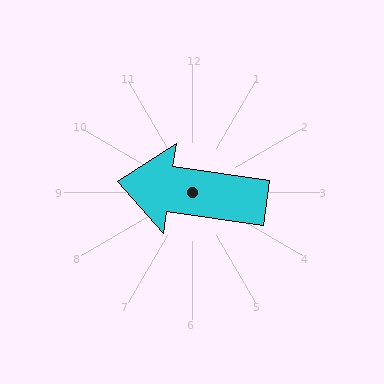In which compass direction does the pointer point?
West.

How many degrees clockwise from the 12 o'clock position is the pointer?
Approximately 278 degrees.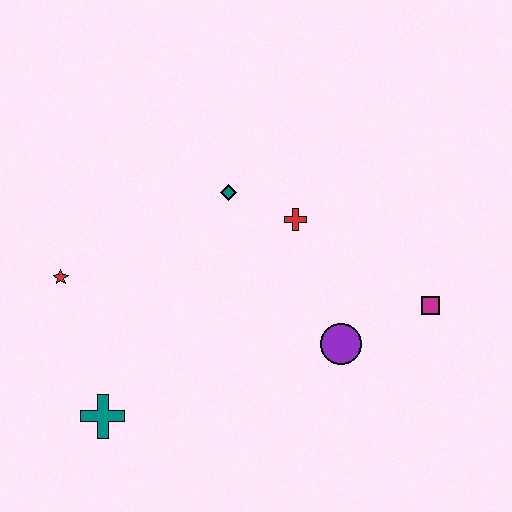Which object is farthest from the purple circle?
The red star is farthest from the purple circle.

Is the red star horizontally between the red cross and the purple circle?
No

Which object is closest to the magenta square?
The purple circle is closest to the magenta square.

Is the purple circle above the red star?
No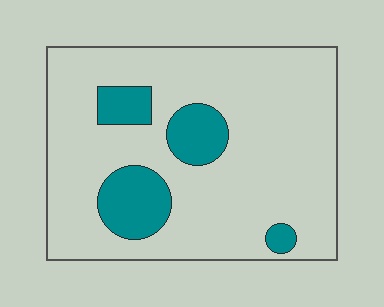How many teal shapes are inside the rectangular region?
4.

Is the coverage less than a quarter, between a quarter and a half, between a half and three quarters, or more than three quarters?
Less than a quarter.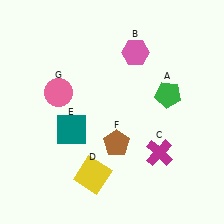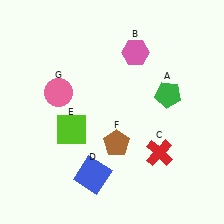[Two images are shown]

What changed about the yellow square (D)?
In Image 1, D is yellow. In Image 2, it changed to blue.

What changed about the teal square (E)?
In Image 1, E is teal. In Image 2, it changed to lime.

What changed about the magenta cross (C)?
In Image 1, C is magenta. In Image 2, it changed to red.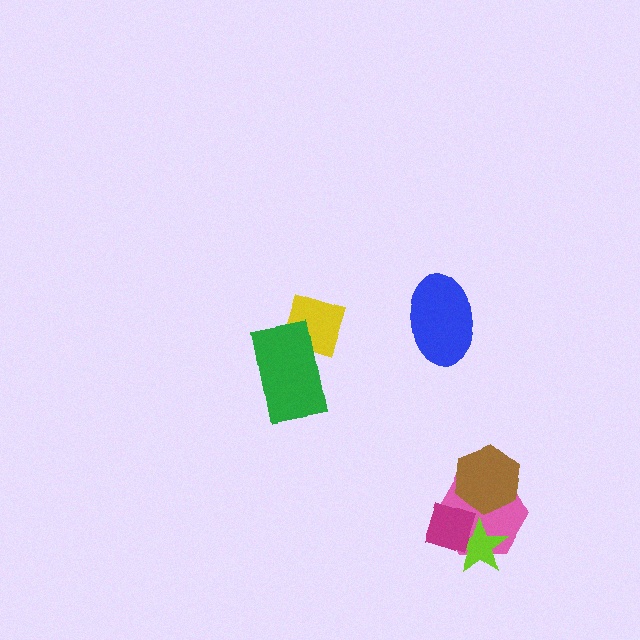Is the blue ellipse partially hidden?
No, no other shape covers it.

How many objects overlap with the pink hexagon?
3 objects overlap with the pink hexagon.